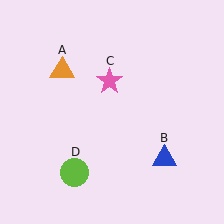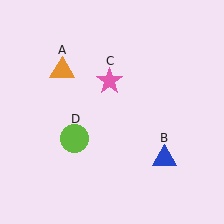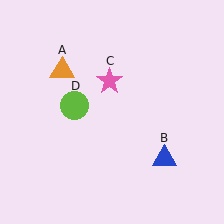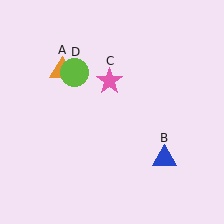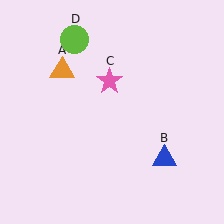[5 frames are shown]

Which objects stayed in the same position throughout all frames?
Orange triangle (object A) and blue triangle (object B) and pink star (object C) remained stationary.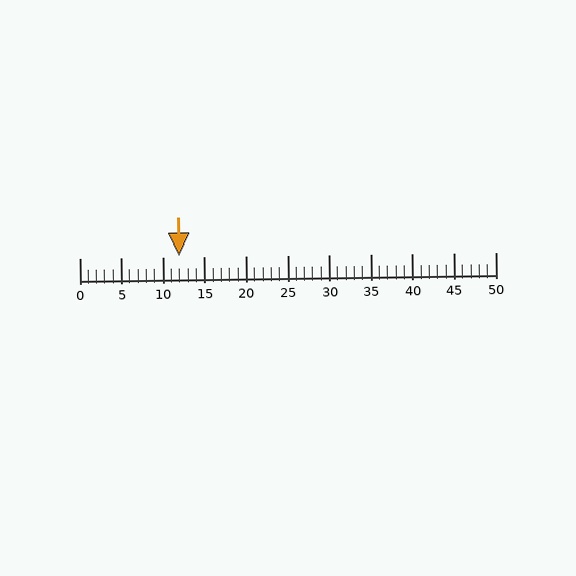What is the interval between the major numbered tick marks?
The major tick marks are spaced 5 units apart.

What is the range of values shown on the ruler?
The ruler shows values from 0 to 50.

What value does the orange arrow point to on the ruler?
The orange arrow points to approximately 12.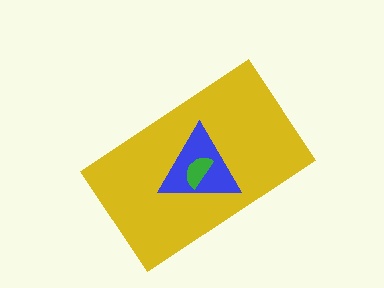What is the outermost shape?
The yellow rectangle.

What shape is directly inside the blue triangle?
The green semicircle.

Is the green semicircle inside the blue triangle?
Yes.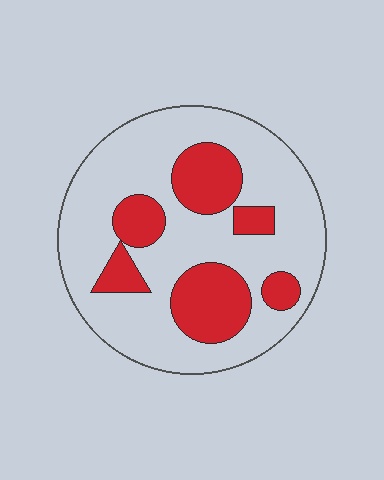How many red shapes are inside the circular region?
6.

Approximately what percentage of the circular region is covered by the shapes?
Approximately 30%.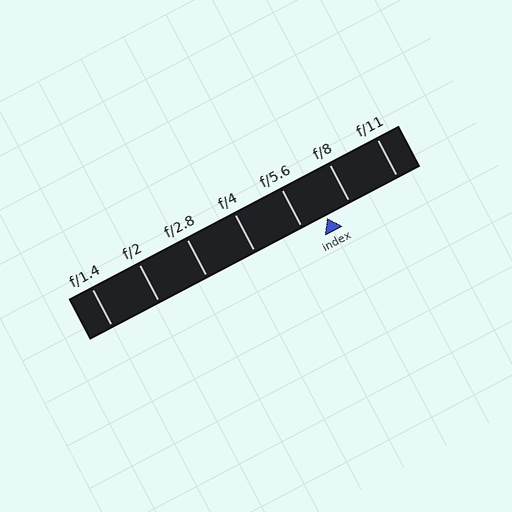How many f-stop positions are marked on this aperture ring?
There are 7 f-stop positions marked.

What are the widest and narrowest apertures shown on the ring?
The widest aperture shown is f/1.4 and the narrowest is f/11.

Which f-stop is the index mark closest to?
The index mark is closest to f/8.